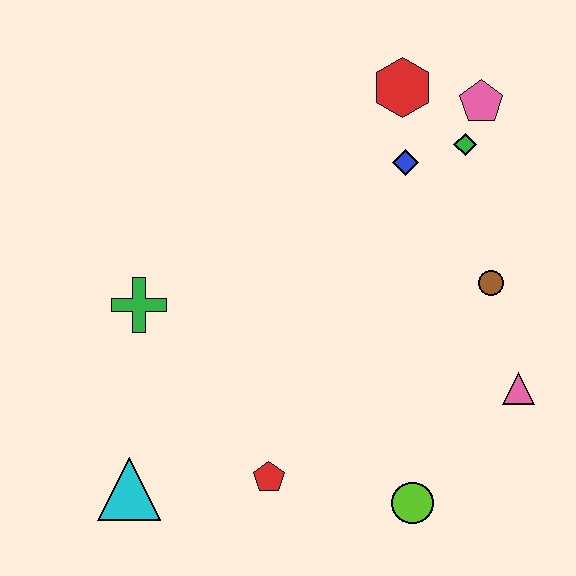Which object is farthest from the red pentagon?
The pink pentagon is farthest from the red pentagon.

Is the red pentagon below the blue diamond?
Yes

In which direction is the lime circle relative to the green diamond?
The lime circle is below the green diamond.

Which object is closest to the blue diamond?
The green diamond is closest to the blue diamond.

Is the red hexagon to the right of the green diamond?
No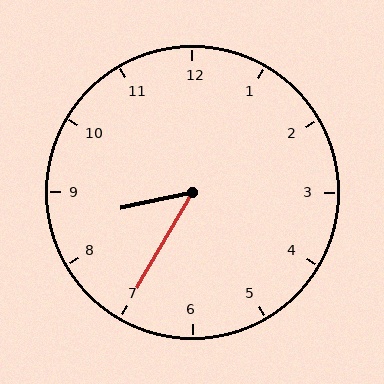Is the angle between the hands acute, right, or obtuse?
It is acute.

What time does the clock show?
8:35.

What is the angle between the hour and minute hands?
Approximately 48 degrees.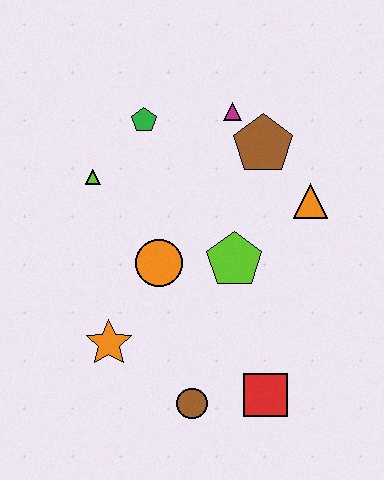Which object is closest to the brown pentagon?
The magenta triangle is closest to the brown pentagon.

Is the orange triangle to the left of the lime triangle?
No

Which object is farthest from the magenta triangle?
The brown circle is farthest from the magenta triangle.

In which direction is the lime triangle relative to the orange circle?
The lime triangle is above the orange circle.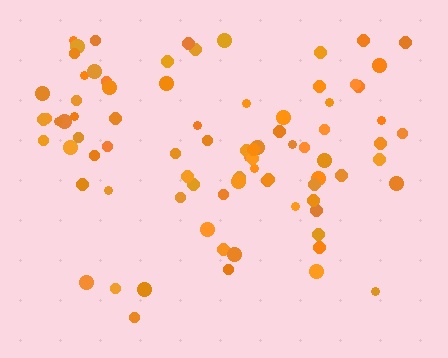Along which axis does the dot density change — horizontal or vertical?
Vertical.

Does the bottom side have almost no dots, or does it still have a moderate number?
Still a moderate number, just noticeably fewer than the top.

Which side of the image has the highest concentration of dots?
The top.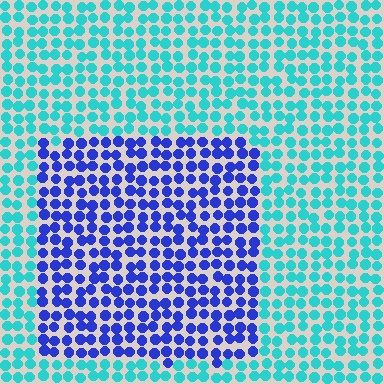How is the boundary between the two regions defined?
The boundary is defined purely by a slight shift in hue (about 56 degrees). Spacing, size, and orientation are identical on both sides.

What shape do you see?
I see a rectangle.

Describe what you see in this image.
The image is filled with small cyan elements in a uniform arrangement. A rectangle-shaped region is visible where the elements are tinted to a slightly different hue, forming a subtle color boundary.